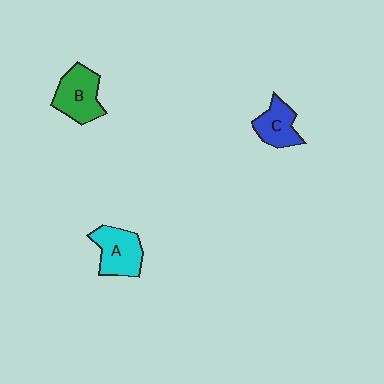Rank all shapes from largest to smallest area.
From largest to smallest: B (green), A (cyan), C (blue).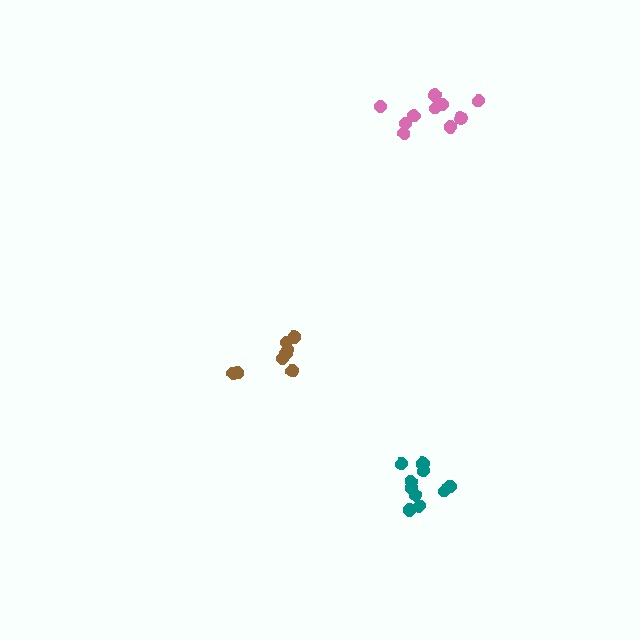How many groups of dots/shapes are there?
There are 3 groups.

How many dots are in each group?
Group 1: 8 dots, Group 2: 11 dots, Group 3: 11 dots (30 total).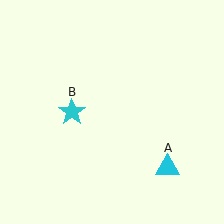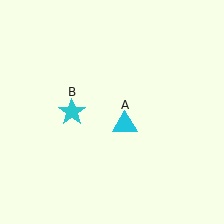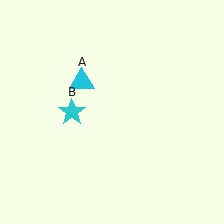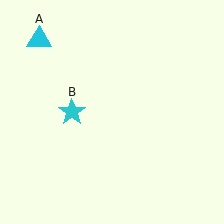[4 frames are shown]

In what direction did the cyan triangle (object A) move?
The cyan triangle (object A) moved up and to the left.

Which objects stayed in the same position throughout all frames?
Cyan star (object B) remained stationary.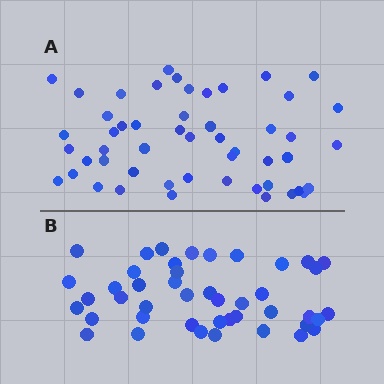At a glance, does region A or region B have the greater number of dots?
Region A (the top region) has more dots.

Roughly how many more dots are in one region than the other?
Region A has roughly 8 or so more dots than region B.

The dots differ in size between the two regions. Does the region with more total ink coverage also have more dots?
No. Region B has more total ink coverage because its dots are larger, but region A actually contains more individual dots. Total area can be misleading — the number of items is what matters here.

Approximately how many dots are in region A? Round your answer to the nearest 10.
About 50 dots. (The exact count is 51, which rounds to 50.)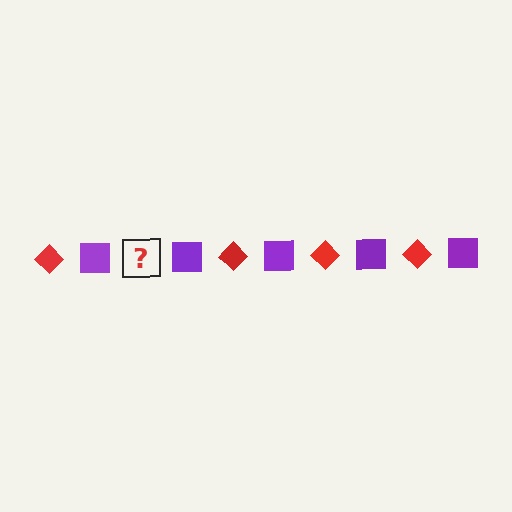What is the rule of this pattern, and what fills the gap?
The rule is that the pattern alternates between red diamond and purple square. The gap should be filled with a red diamond.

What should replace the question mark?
The question mark should be replaced with a red diamond.